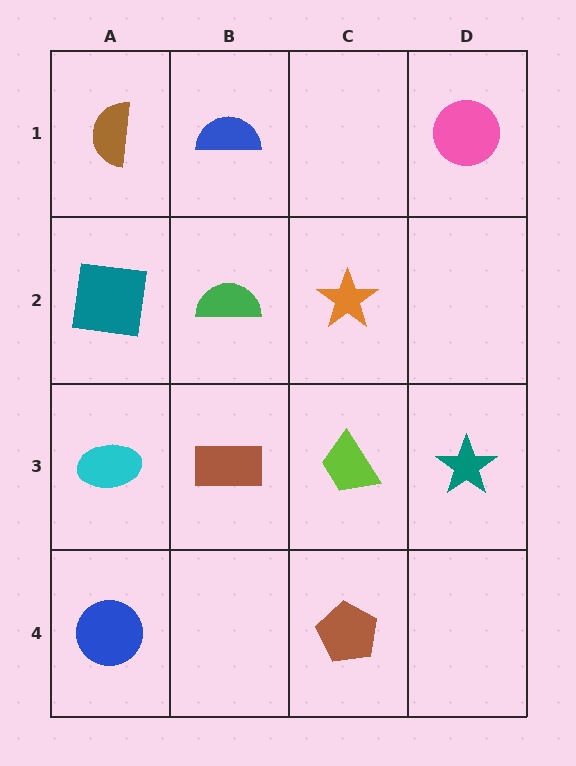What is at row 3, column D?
A teal star.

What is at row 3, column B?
A brown rectangle.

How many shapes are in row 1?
3 shapes.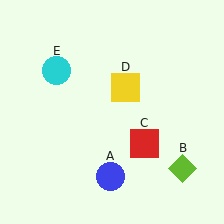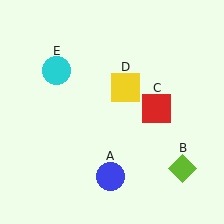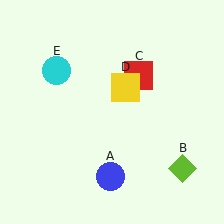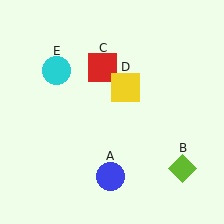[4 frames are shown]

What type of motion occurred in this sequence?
The red square (object C) rotated counterclockwise around the center of the scene.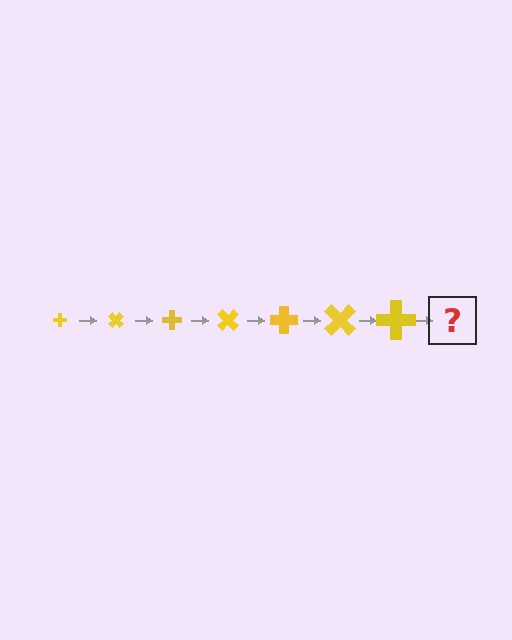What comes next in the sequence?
The next element should be a cross, larger than the previous one and rotated 315 degrees from the start.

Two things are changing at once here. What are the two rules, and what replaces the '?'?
The two rules are that the cross grows larger each step and it rotates 45 degrees each step. The '?' should be a cross, larger than the previous one and rotated 315 degrees from the start.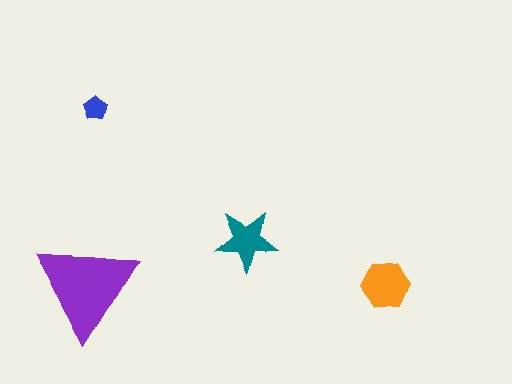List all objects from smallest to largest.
The blue pentagon, the teal star, the orange hexagon, the purple triangle.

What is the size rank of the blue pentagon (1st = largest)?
4th.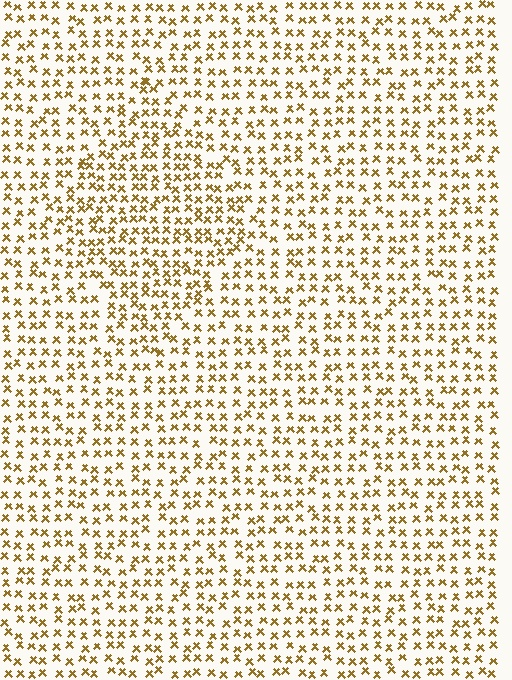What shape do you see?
I see a diamond.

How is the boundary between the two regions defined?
The boundary is defined by a change in element density (approximately 1.4x ratio). All elements are the same color, size, and shape.